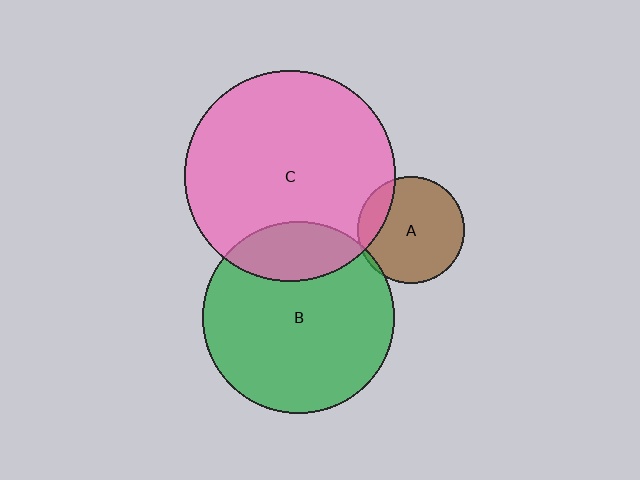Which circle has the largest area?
Circle C (pink).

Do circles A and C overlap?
Yes.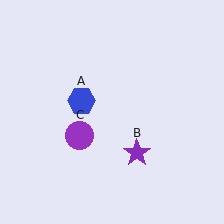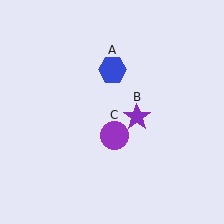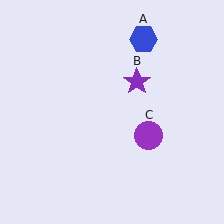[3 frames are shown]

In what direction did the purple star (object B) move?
The purple star (object B) moved up.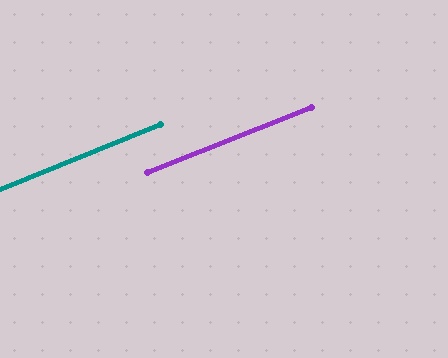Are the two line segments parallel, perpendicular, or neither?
Parallel — their directions differ by only 0.6°.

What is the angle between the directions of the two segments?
Approximately 1 degree.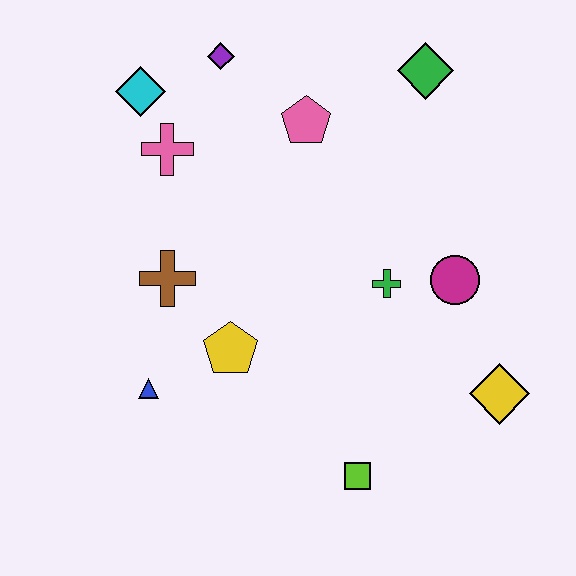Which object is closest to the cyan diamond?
The pink cross is closest to the cyan diamond.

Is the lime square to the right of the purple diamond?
Yes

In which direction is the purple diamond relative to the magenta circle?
The purple diamond is to the left of the magenta circle.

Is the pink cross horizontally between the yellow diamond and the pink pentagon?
No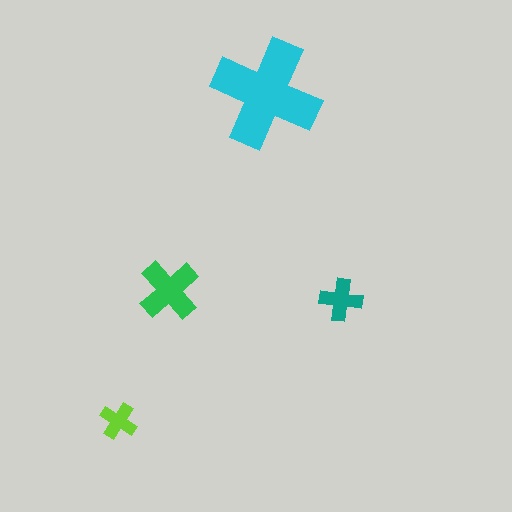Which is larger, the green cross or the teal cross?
The green one.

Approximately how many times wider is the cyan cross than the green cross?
About 2 times wider.